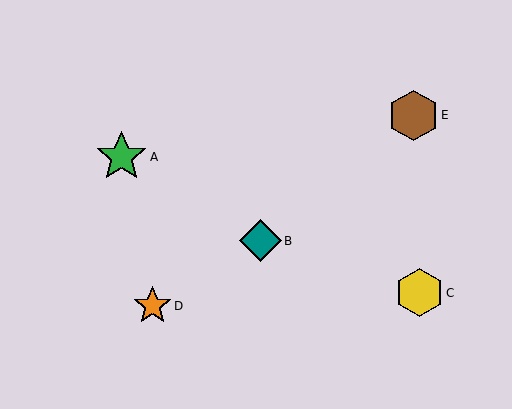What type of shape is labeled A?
Shape A is a green star.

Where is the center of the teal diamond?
The center of the teal diamond is at (260, 241).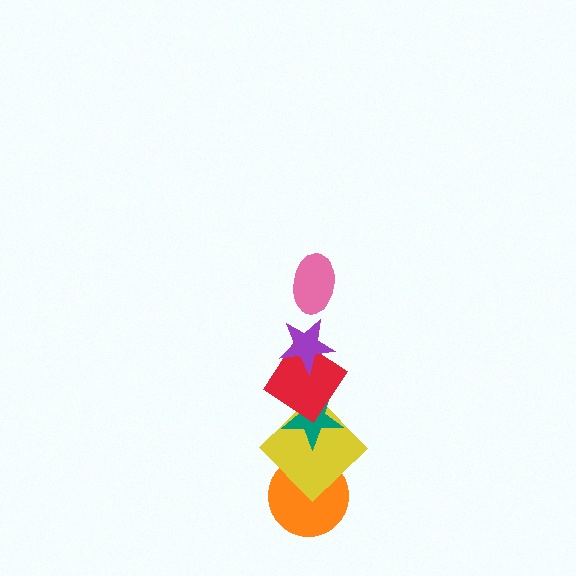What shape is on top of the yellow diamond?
The teal star is on top of the yellow diamond.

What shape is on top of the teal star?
The red diamond is on top of the teal star.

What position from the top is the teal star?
The teal star is 4th from the top.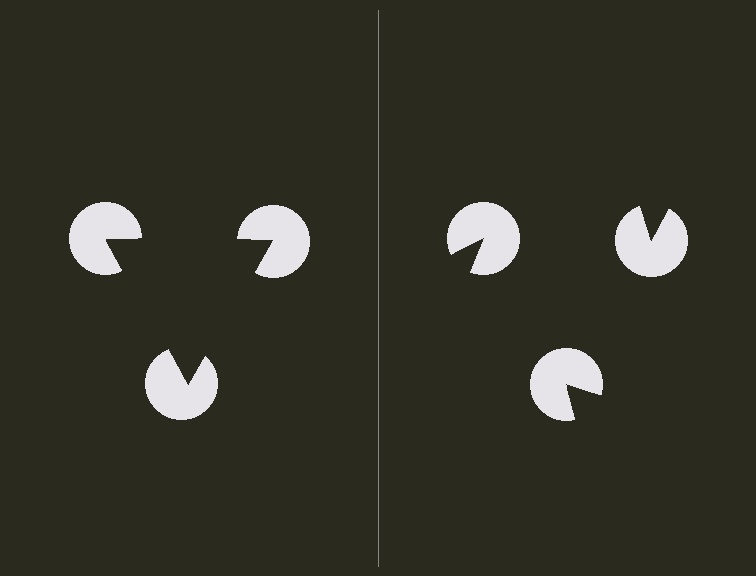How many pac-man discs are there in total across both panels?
6 — 3 on each side.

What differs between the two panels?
The pac-man discs are positioned identically on both sides; only the wedge orientations differ. On the left they align to a triangle; on the right they are misaligned.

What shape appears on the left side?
An illusory triangle.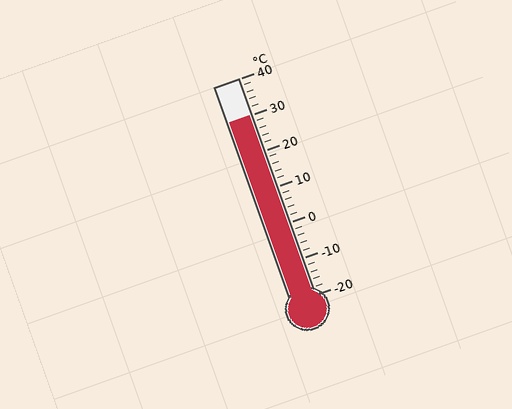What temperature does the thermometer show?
The thermometer shows approximately 30°C.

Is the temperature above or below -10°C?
The temperature is above -10°C.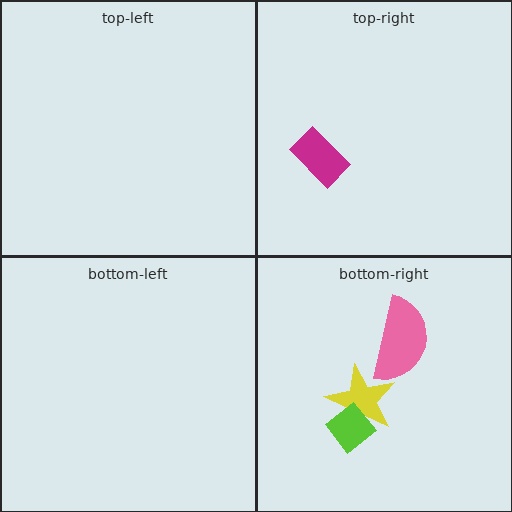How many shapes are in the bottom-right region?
3.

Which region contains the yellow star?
The bottom-right region.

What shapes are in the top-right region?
The magenta rectangle.